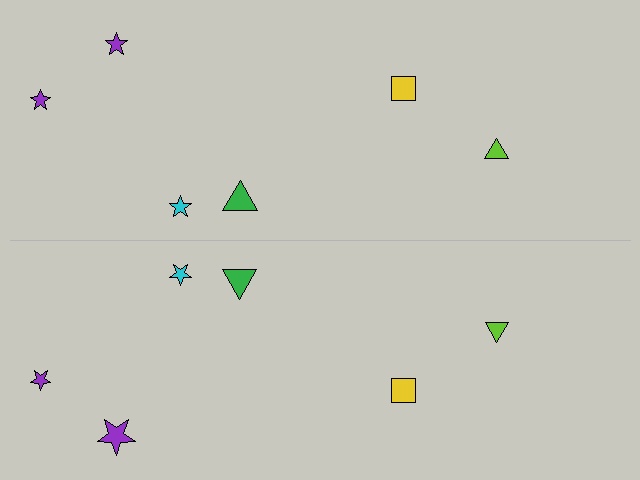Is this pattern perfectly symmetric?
No, the pattern is not perfectly symmetric. The purple star on the bottom side has a different size than its mirror counterpart.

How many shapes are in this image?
There are 12 shapes in this image.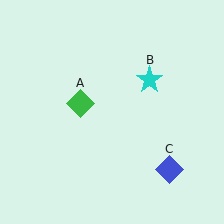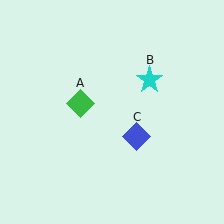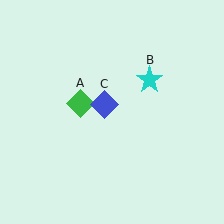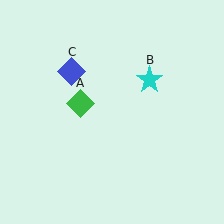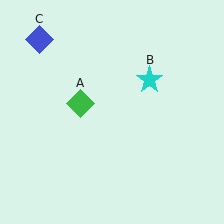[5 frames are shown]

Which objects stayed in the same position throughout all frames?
Green diamond (object A) and cyan star (object B) remained stationary.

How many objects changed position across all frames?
1 object changed position: blue diamond (object C).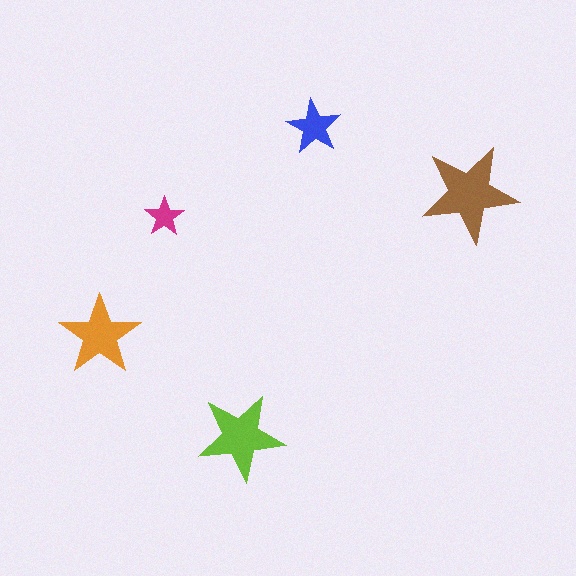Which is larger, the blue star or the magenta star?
The blue one.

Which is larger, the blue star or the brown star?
The brown one.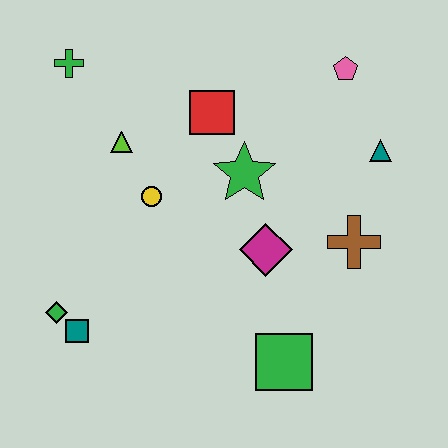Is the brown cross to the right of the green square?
Yes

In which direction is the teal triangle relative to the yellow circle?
The teal triangle is to the right of the yellow circle.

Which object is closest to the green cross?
The lime triangle is closest to the green cross.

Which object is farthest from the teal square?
The pink pentagon is farthest from the teal square.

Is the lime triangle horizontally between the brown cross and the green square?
No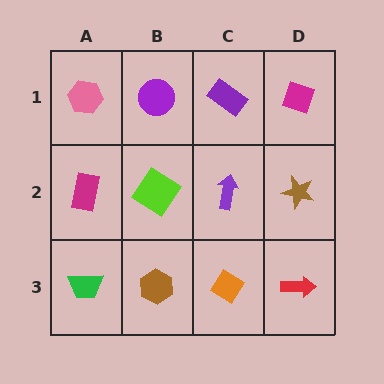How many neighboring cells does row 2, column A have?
3.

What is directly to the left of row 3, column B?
A green trapezoid.